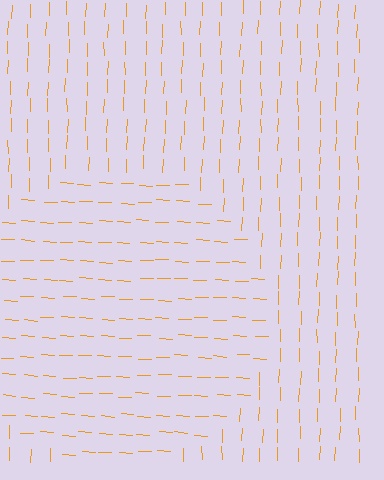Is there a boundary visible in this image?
Yes, there is a texture boundary formed by a change in line orientation.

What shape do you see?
I see a circle.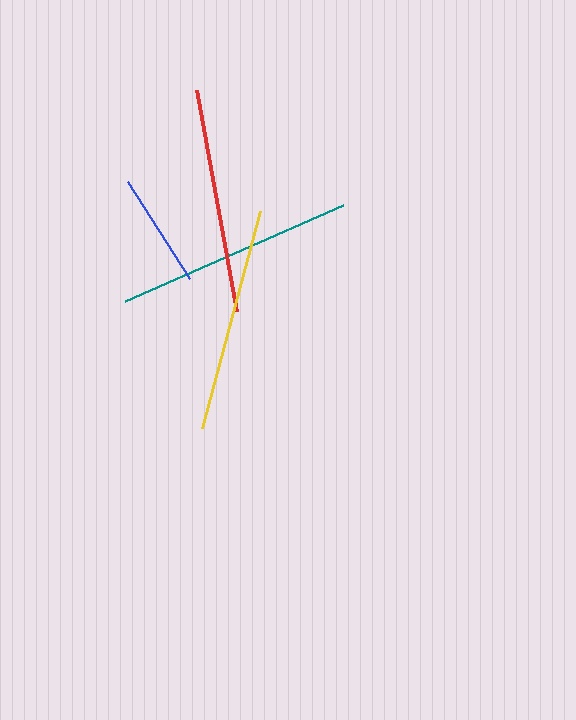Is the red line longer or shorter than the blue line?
The red line is longer than the blue line.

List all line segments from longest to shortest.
From longest to shortest: teal, yellow, red, blue.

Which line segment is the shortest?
The blue line is the shortest at approximately 114 pixels.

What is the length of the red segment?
The red segment is approximately 225 pixels long.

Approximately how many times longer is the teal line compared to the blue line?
The teal line is approximately 2.1 times the length of the blue line.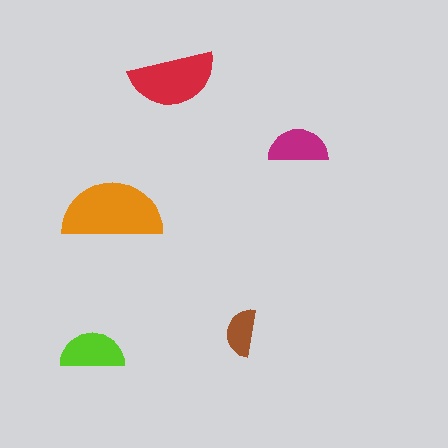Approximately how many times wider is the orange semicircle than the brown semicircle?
About 2 times wider.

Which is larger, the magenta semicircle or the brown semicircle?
The magenta one.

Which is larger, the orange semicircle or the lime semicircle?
The orange one.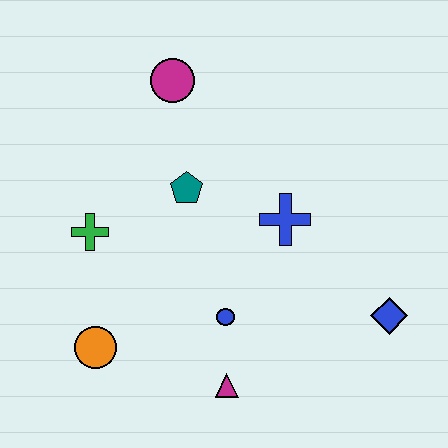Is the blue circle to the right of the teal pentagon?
Yes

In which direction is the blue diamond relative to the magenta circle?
The blue diamond is below the magenta circle.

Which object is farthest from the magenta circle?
The blue diamond is farthest from the magenta circle.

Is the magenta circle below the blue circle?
No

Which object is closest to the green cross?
The teal pentagon is closest to the green cross.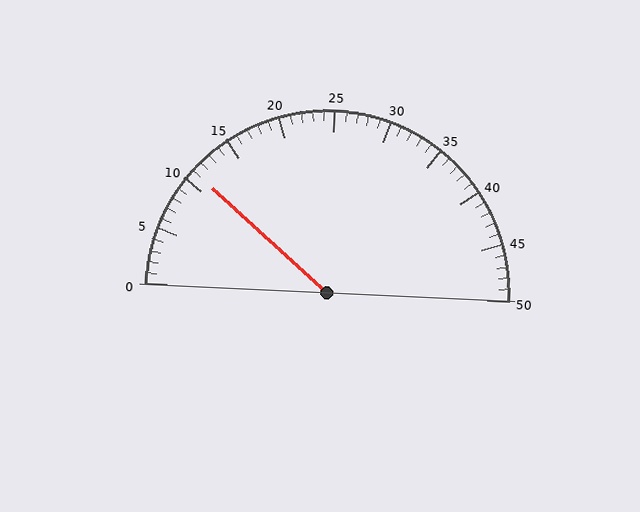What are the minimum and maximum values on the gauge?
The gauge ranges from 0 to 50.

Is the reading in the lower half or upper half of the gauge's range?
The reading is in the lower half of the range (0 to 50).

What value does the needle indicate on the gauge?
The needle indicates approximately 11.